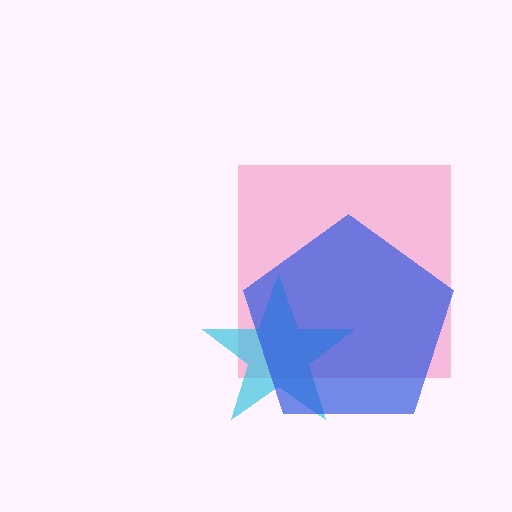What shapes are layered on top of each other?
The layered shapes are: a pink square, a cyan star, a blue pentagon.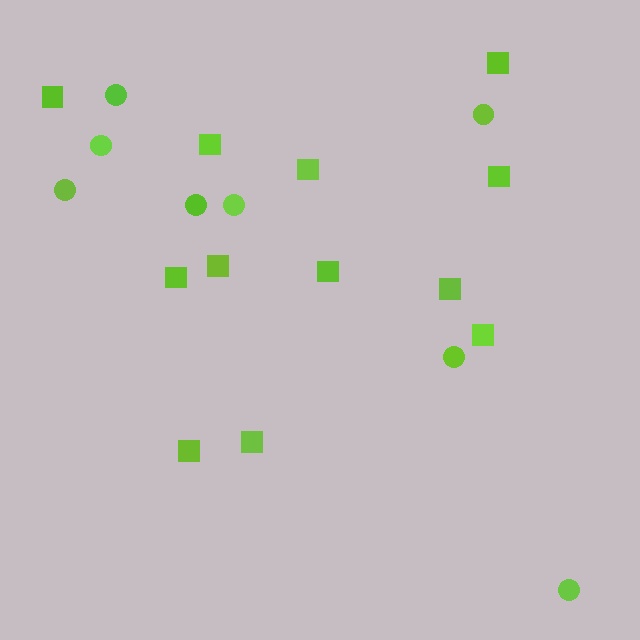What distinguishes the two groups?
There are 2 groups: one group of squares (12) and one group of circles (8).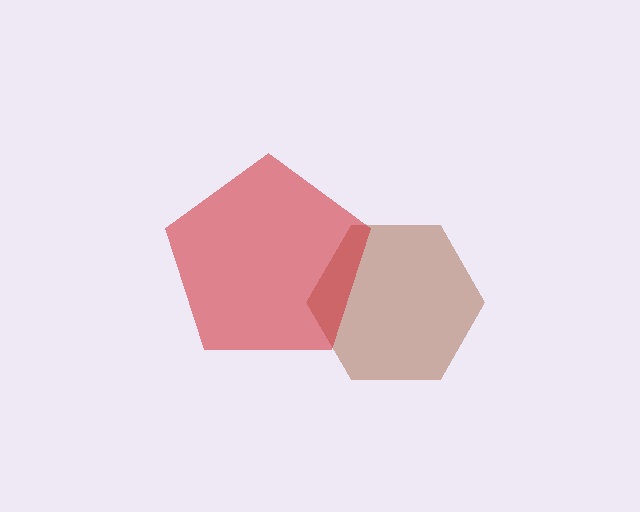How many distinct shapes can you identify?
There are 2 distinct shapes: a brown hexagon, a red pentagon.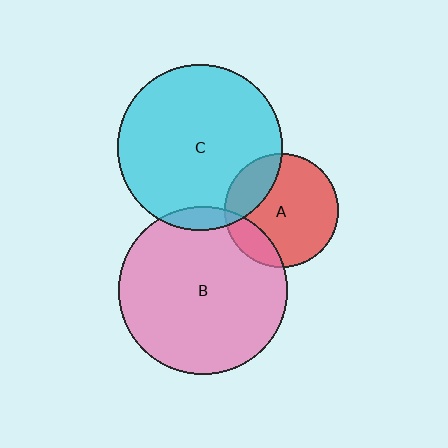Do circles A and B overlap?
Yes.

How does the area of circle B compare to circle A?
Approximately 2.2 times.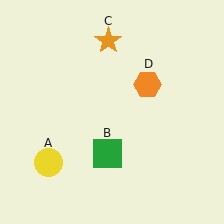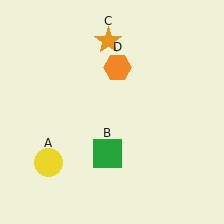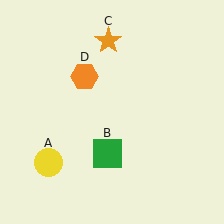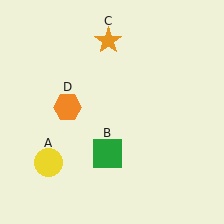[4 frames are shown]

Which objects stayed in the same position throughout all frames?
Yellow circle (object A) and green square (object B) and orange star (object C) remained stationary.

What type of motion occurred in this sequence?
The orange hexagon (object D) rotated counterclockwise around the center of the scene.